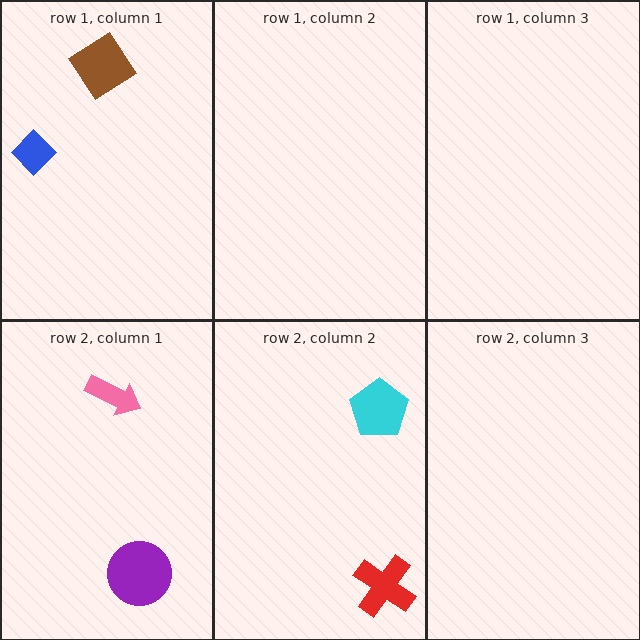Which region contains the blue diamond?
The row 1, column 1 region.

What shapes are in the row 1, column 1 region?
The blue diamond, the brown diamond.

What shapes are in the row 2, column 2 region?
The red cross, the cyan pentagon.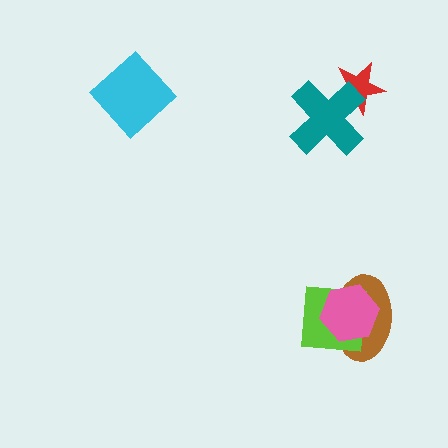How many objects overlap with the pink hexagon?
2 objects overlap with the pink hexagon.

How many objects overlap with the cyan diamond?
0 objects overlap with the cyan diamond.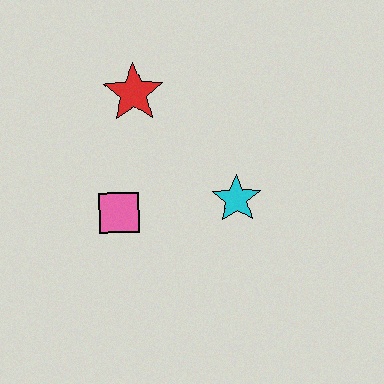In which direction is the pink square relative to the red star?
The pink square is below the red star.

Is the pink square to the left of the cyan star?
Yes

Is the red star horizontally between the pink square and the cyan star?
Yes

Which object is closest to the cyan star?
The pink square is closest to the cyan star.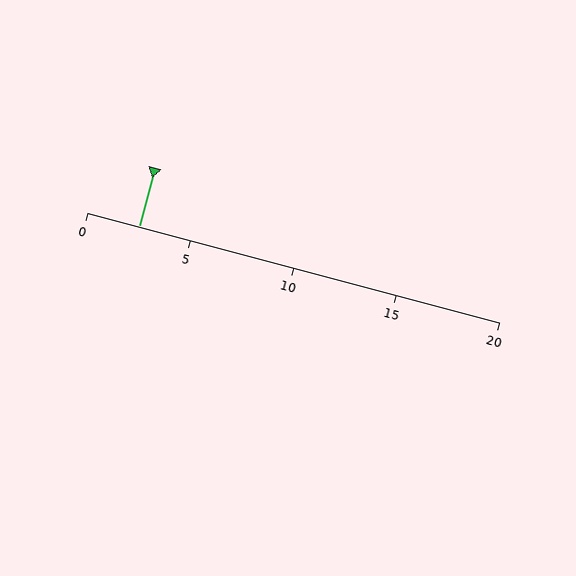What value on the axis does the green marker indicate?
The marker indicates approximately 2.5.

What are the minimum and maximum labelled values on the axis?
The axis runs from 0 to 20.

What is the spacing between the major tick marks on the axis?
The major ticks are spaced 5 apart.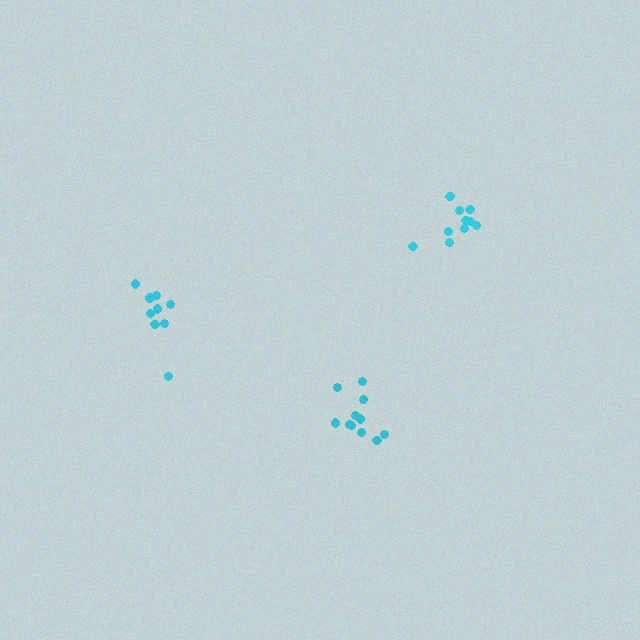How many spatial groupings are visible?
There are 3 spatial groupings.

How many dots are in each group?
Group 1: 10 dots, Group 2: 11 dots, Group 3: 9 dots (30 total).